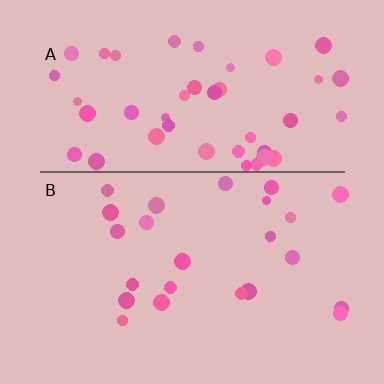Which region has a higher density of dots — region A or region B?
A (the top).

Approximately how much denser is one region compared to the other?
Approximately 2.0× — region A over region B.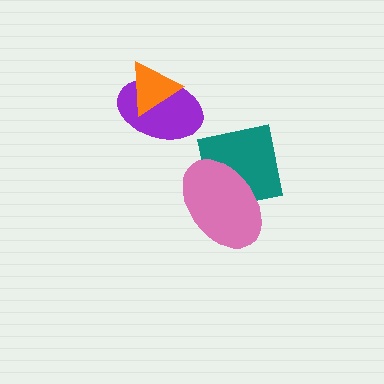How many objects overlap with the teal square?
1 object overlaps with the teal square.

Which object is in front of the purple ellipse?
The orange triangle is in front of the purple ellipse.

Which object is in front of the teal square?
The pink ellipse is in front of the teal square.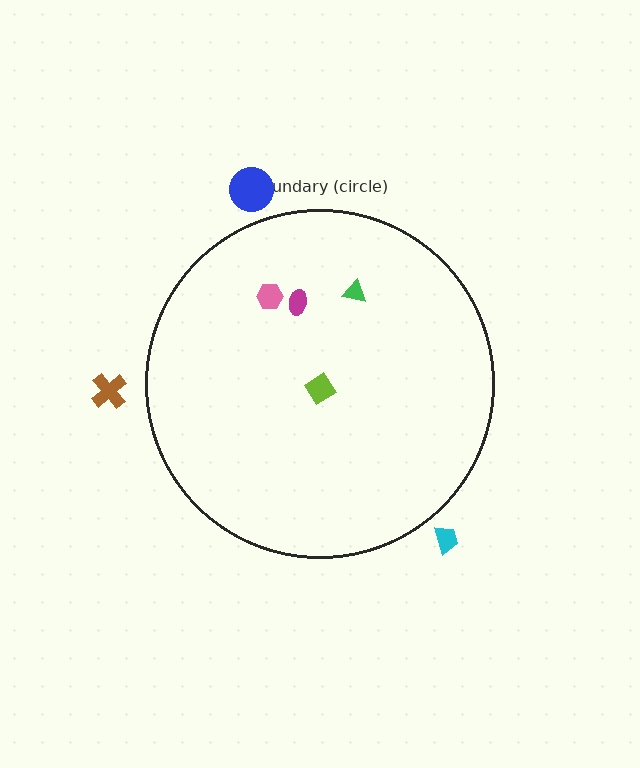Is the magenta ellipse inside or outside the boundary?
Inside.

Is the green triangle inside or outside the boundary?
Inside.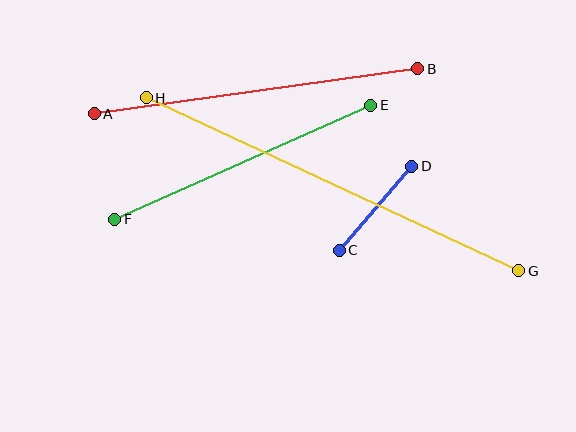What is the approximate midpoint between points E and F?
The midpoint is at approximately (243, 162) pixels.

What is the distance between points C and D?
The distance is approximately 111 pixels.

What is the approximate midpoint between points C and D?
The midpoint is at approximately (375, 208) pixels.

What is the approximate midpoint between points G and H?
The midpoint is at approximately (333, 184) pixels.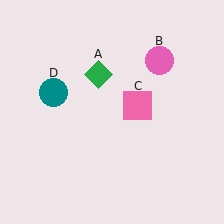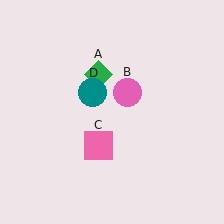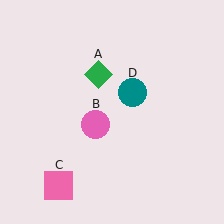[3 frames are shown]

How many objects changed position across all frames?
3 objects changed position: pink circle (object B), pink square (object C), teal circle (object D).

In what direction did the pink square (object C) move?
The pink square (object C) moved down and to the left.